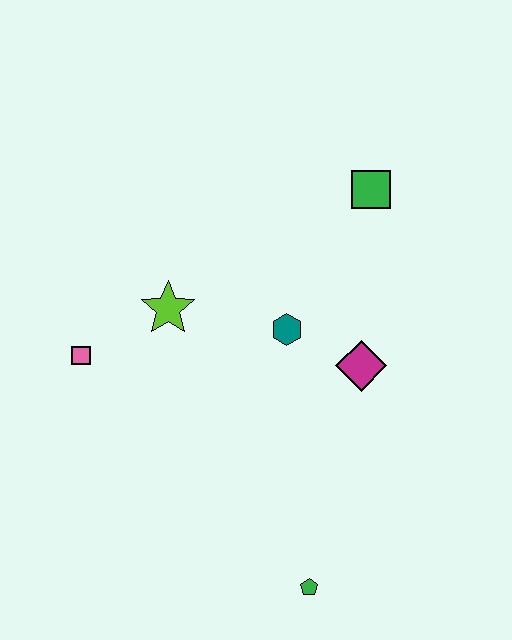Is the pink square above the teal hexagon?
No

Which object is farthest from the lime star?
The green pentagon is farthest from the lime star.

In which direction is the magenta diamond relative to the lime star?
The magenta diamond is to the right of the lime star.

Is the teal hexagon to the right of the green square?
No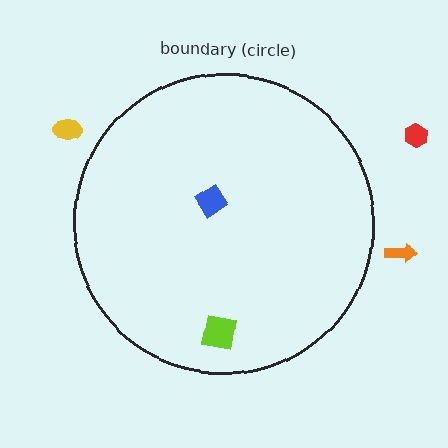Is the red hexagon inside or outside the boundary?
Outside.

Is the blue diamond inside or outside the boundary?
Inside.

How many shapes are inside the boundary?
2 inside, 3 outside.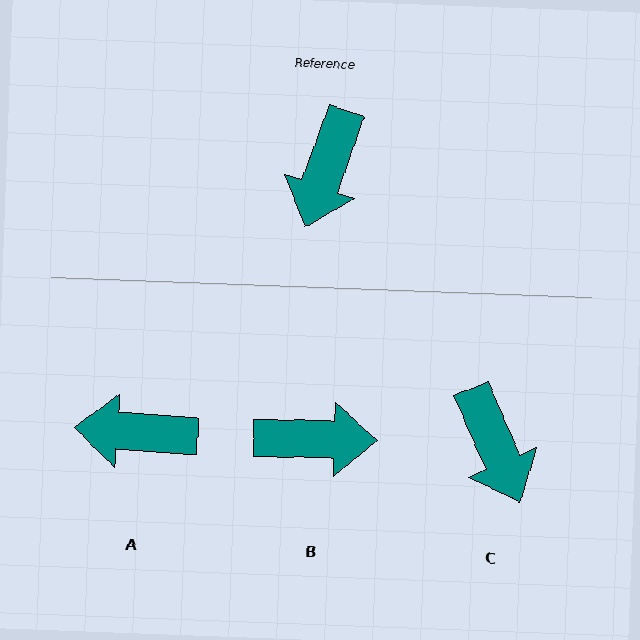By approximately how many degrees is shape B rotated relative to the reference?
Approximately 108 degrees counter-clockwise.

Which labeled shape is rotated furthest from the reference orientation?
B, about 108 degrees away.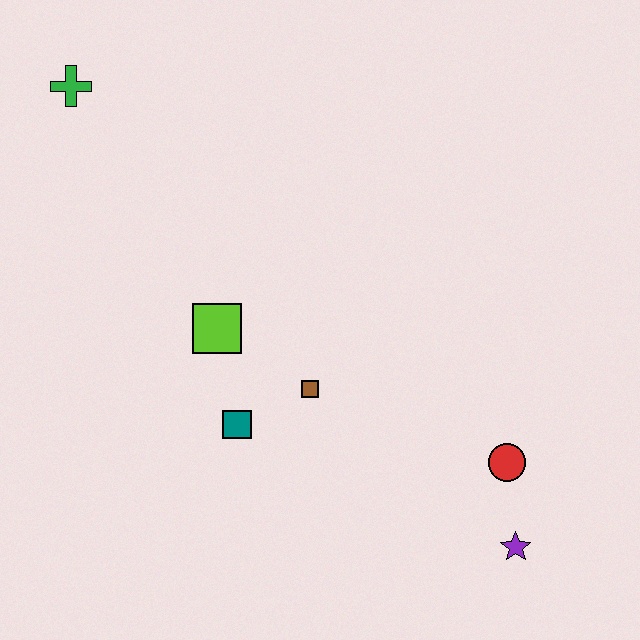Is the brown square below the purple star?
No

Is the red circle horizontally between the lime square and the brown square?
No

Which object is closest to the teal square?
The brown square is closest to the teal square.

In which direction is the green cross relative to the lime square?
The green cross is above the lime square.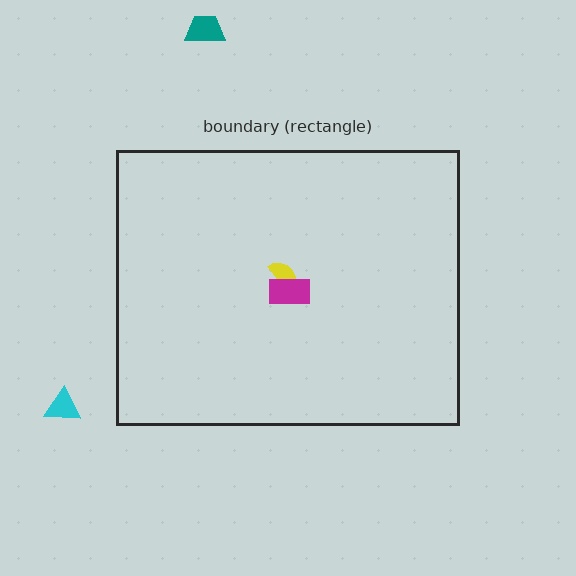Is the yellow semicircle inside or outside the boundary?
Inside.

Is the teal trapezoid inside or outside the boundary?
Outside.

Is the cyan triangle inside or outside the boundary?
Outside.